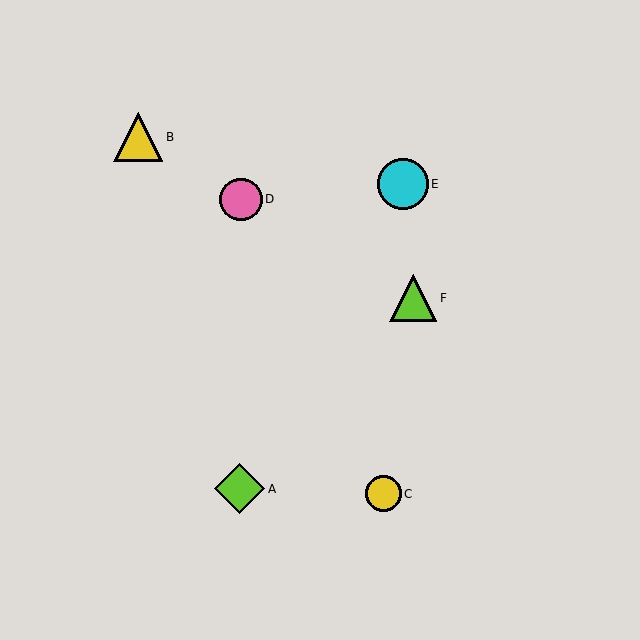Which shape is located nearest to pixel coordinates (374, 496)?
The yellow circle (labeled C) at (383, 494) is nearest to that location.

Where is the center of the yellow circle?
The center of the yellow circle is at (383, 494).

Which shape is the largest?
The cyan circle (labeled E) is the largest.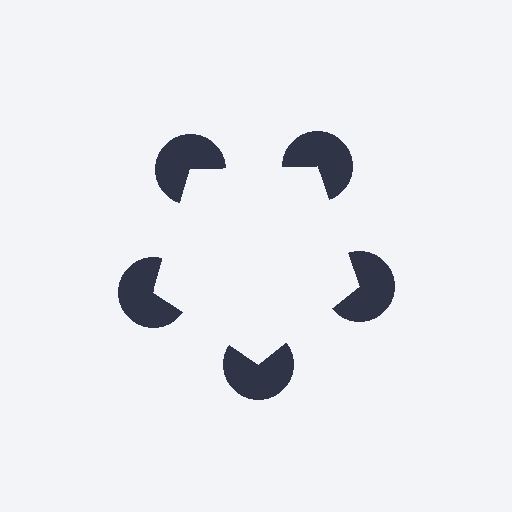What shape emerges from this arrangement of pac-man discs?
An illusory pentagon — its edges are inferred from the aligned wedge cuts in the pac-man discs, not physically drawn.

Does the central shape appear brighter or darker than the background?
It typically appears slightly brighter than the background, even though no actual brightness change is drawn.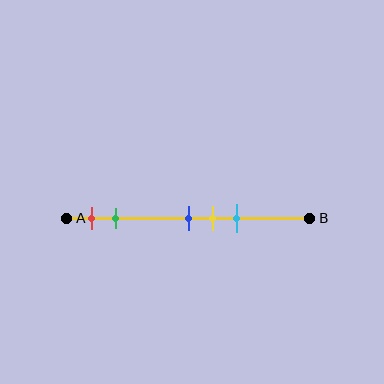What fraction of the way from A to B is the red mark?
The red mark is approximately 10% (0.1) of the way from A to B.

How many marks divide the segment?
There are 5 marks dividing the segment.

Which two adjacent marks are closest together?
The blue and yellow marks are the closest adjacent pair.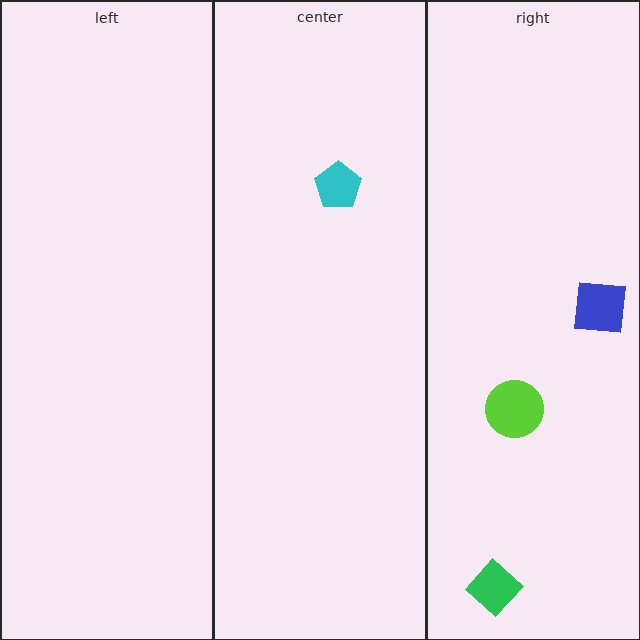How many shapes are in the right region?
3.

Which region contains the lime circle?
The right region.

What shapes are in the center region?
The cyan pentagon.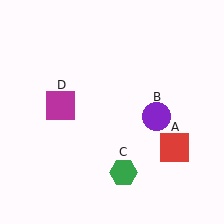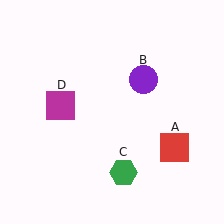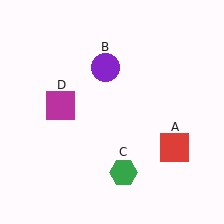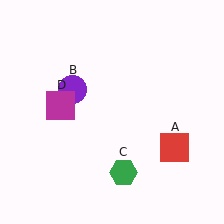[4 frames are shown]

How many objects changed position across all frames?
1 object changed position: purple circle (object B).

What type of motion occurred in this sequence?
The purple circle (object B) rotated counterclockwise around the center of the scene.